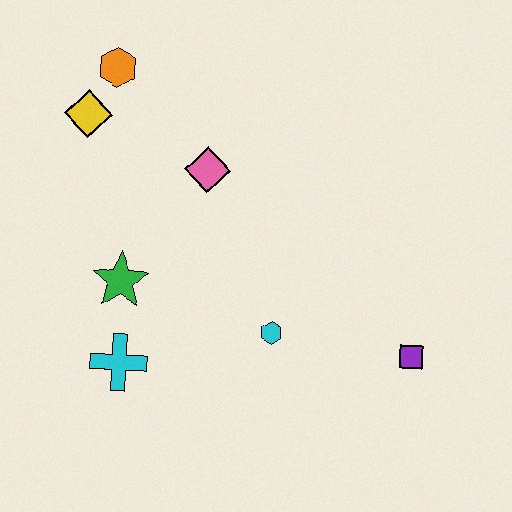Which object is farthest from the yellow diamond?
The purple square is farthest from the yellow diamond.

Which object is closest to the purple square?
The cyan hexagon is closest to the purple square.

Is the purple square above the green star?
No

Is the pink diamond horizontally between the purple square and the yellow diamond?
Yes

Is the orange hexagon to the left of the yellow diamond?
No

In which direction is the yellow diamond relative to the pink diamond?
The yellow diamond is to the left of the pink diamond.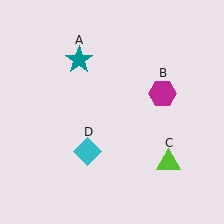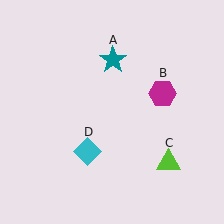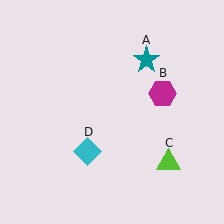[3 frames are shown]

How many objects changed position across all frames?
1 object changed position: teal star (object A).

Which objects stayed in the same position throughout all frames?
Magenta hexagon (object B) and lime triangle (object C) and cyan diamond (object D) remained stationary.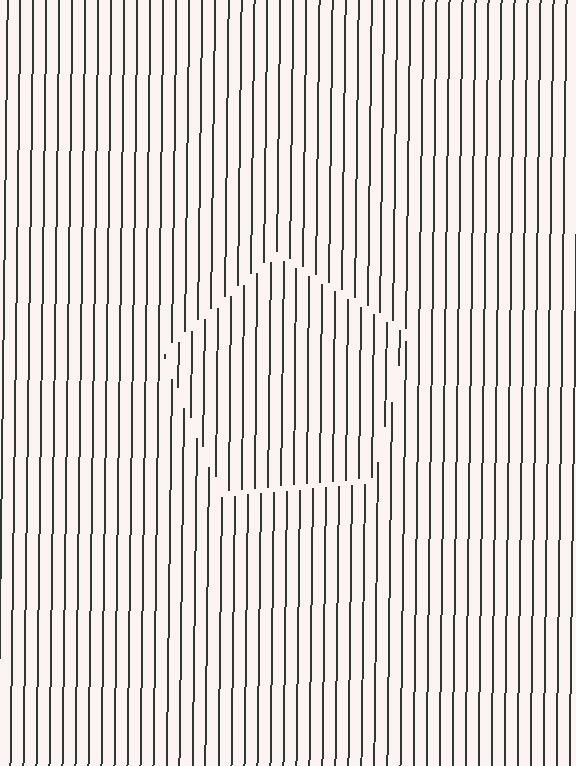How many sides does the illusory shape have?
5 sides — the line-ends trace a pentagon.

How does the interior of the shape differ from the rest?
The interior of the shape contains the same grating, shifted by half a period — the contour is defined by the phase discontinuity where line-ends from the inner and outer gratings abut.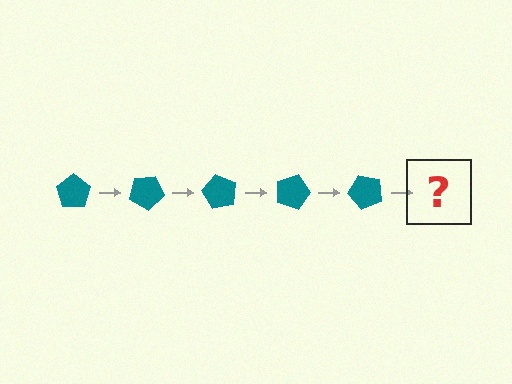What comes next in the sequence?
The next element should be a teal pentagon rotated 150 degrees.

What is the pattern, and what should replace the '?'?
The pattern is that the pentagon rotates 30 degrees each step. The '?' should be a teal pentagon rotated 150 degrees.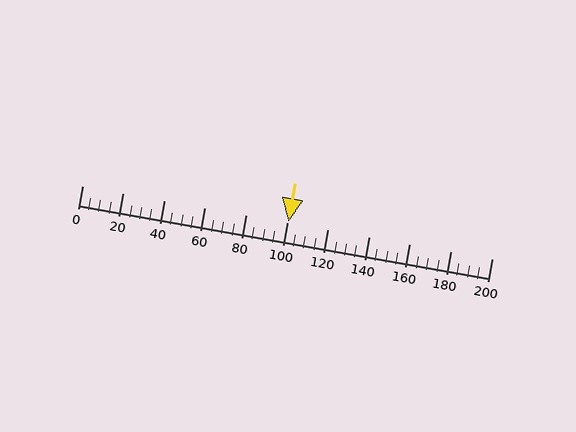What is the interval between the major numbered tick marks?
The major tick marks are spaced 20 units apart.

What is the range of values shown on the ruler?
The ruler shows values from 0 to 200.